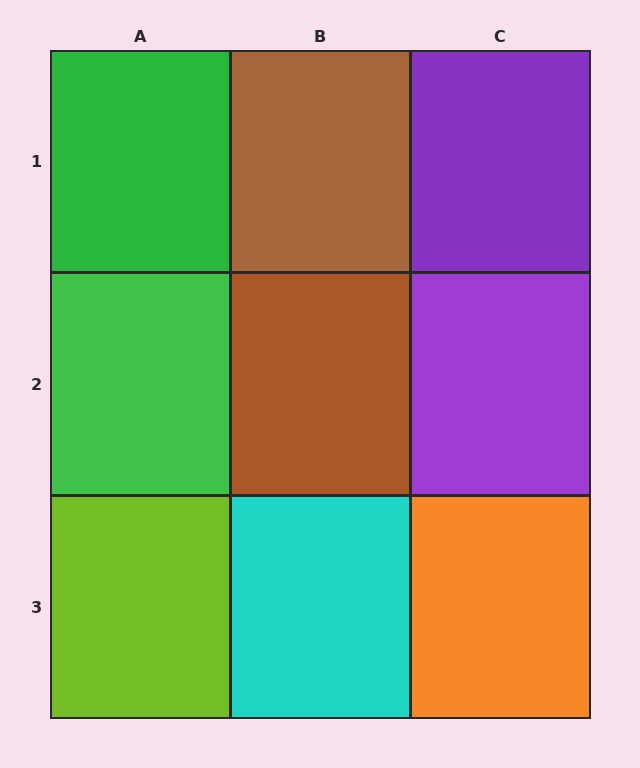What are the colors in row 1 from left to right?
Green, brown, purple.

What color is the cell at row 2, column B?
Brown.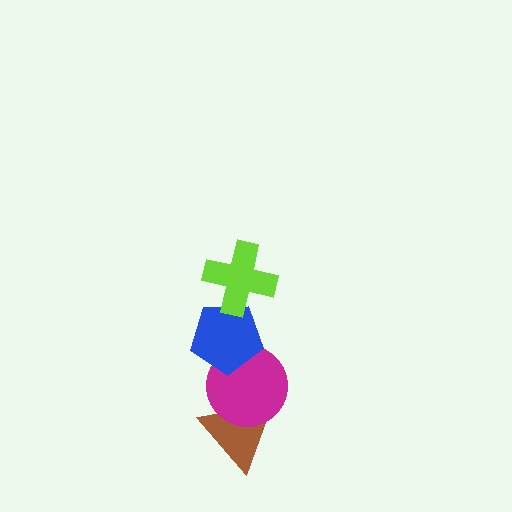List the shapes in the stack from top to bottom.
From top to bottom: the lime cross, the blue pentagon, the magenta circle, the brown triangle.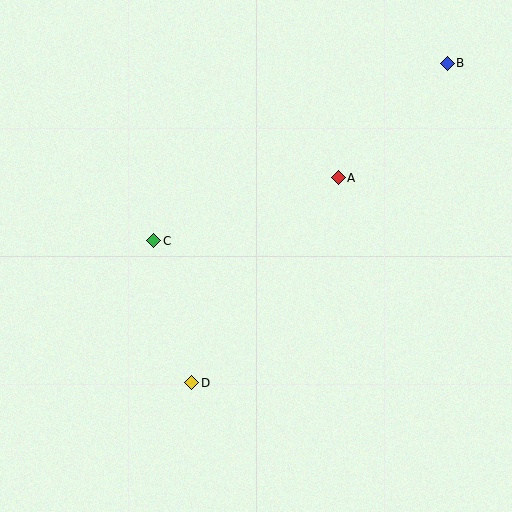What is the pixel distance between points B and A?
The distance between B and A is 158 pixels.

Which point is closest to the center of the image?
Point C at (154, 241) is closest to the center.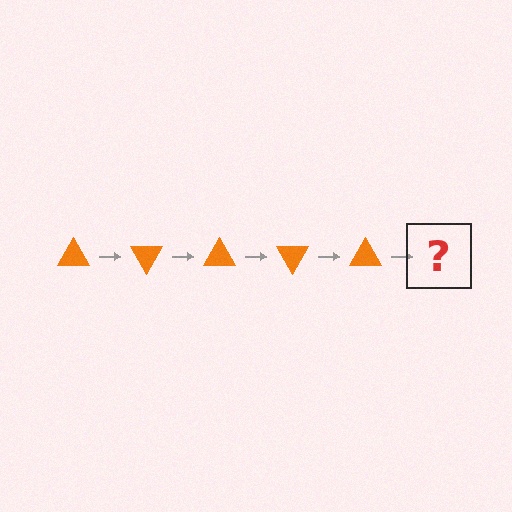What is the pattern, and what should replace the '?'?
The pattern is that the triangle rotates 60 degrees each step. The '?' should be an orange triangle rotated 300 degrees.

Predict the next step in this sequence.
The next step is an orange triangle rotated 300 degrees.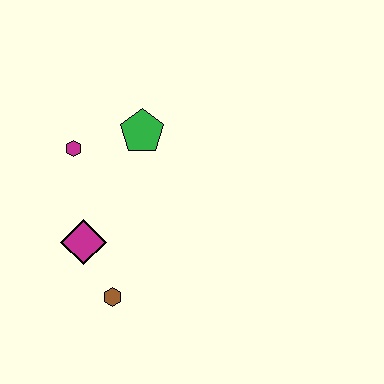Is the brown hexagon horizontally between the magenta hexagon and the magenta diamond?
No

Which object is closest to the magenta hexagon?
The green pentagon is closest to the magenta hexagon.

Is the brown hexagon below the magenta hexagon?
Yes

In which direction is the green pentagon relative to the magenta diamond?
The green pentagon is above the magenta diamond.